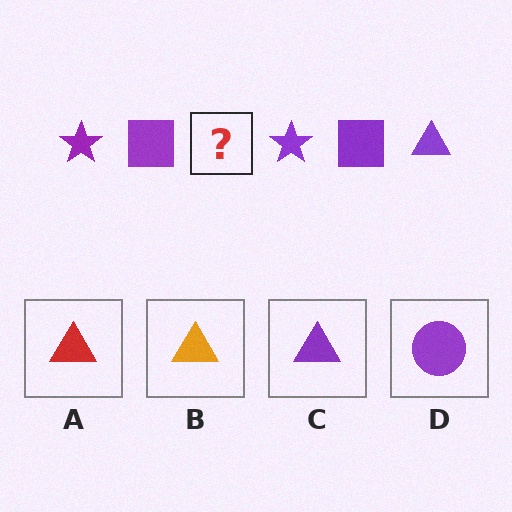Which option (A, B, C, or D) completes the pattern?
C.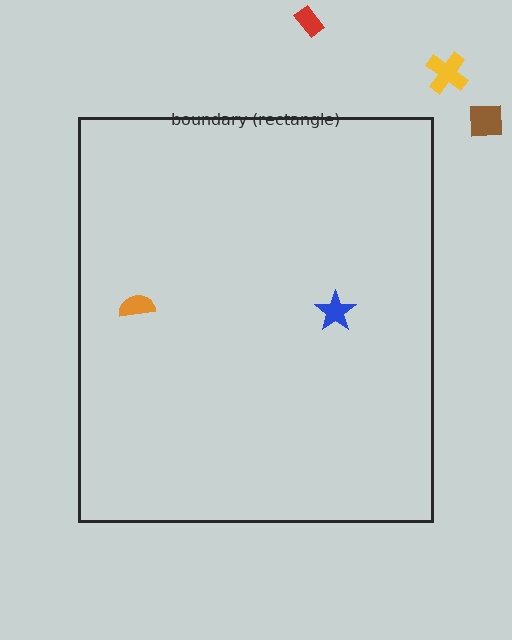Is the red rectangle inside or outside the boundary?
Outside.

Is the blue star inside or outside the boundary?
Inside.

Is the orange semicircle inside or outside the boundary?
Inside.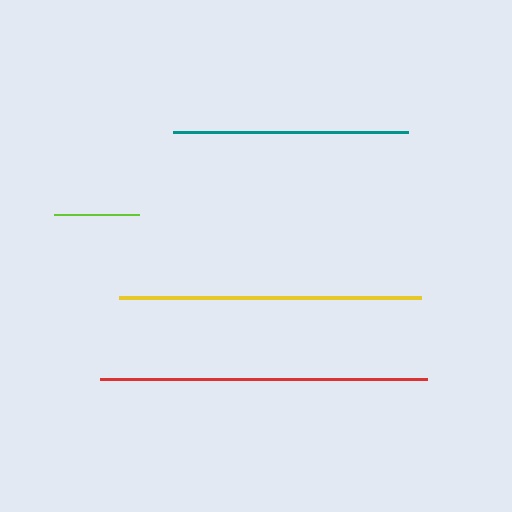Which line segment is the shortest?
The lime line is the shortest at approximately 85 pixels.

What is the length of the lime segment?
The lime segment is approximately 85 pixels long.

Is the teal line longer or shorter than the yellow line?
The yellow line is longer than the teal line.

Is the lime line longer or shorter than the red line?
The red line is longer than the lime line.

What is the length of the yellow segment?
The yellow segment is approximately 302 pixels long.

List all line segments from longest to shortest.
From longest to shortest: red, yellow, teal, lime.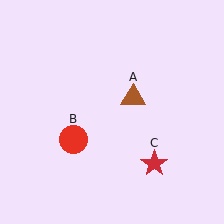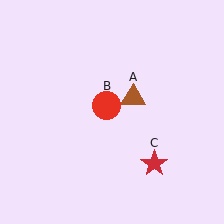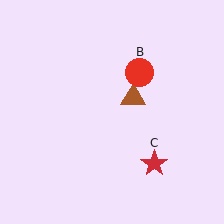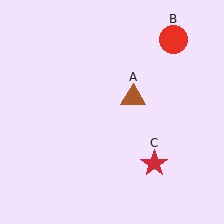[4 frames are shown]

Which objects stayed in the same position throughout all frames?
Brown triangle (object A) and red star (object C) remained stationary.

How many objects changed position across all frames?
1 object changed position: red circle (object B).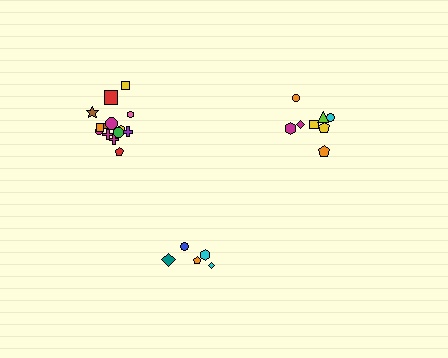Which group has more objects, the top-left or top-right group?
The top-left group.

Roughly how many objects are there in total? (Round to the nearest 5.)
Roughly 30 objects in total.